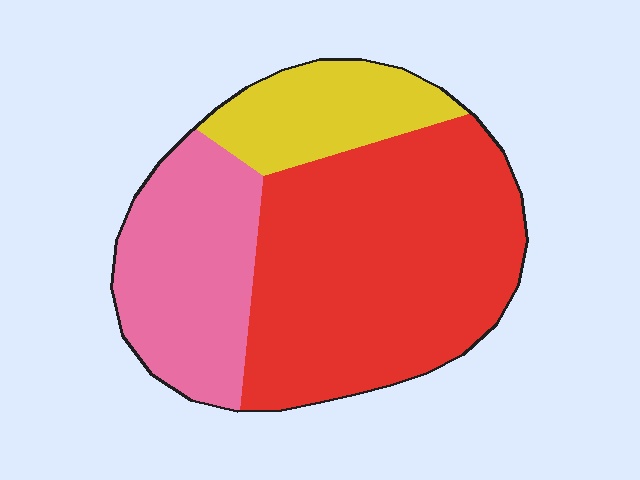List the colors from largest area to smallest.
From largest to smallest: red, pink, yellow.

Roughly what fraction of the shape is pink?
Pink covers around 25% of the shape.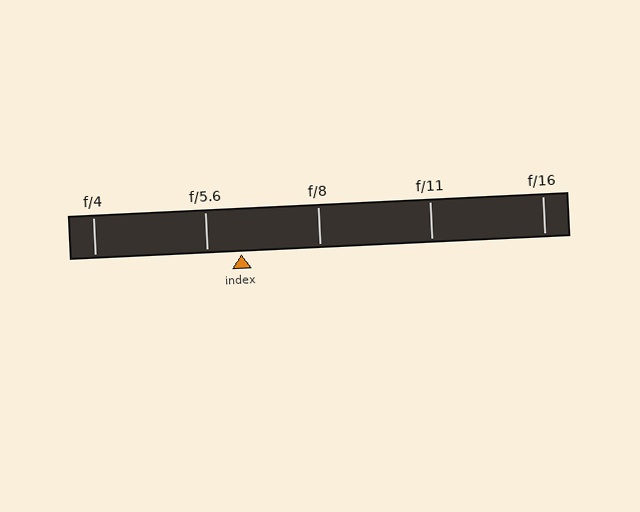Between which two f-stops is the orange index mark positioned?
The index mark is between f/5.6 and f/8.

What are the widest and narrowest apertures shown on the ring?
The widest aperture shown is f/4 and the narrowest is f/16.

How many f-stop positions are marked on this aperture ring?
There are 5 f-stop positions marked.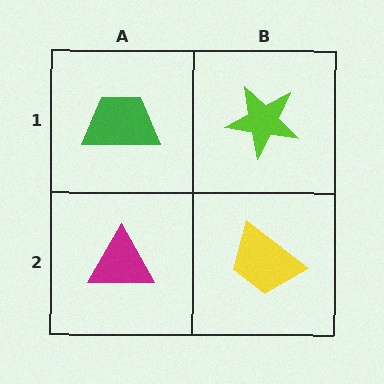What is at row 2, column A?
A magenta triangle.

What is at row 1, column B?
A lime star.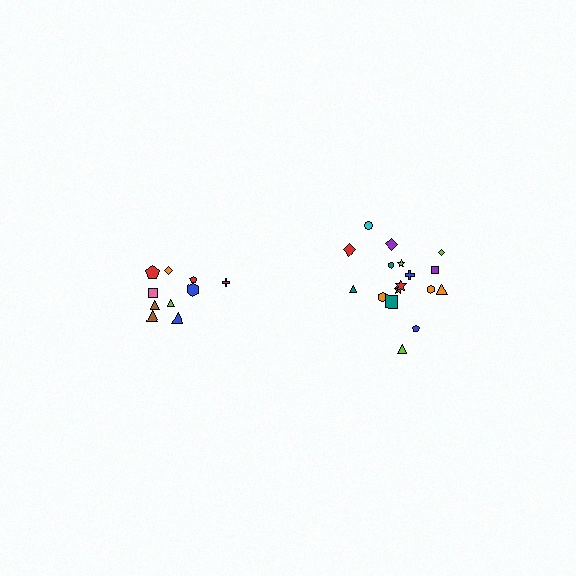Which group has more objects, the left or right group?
The right group.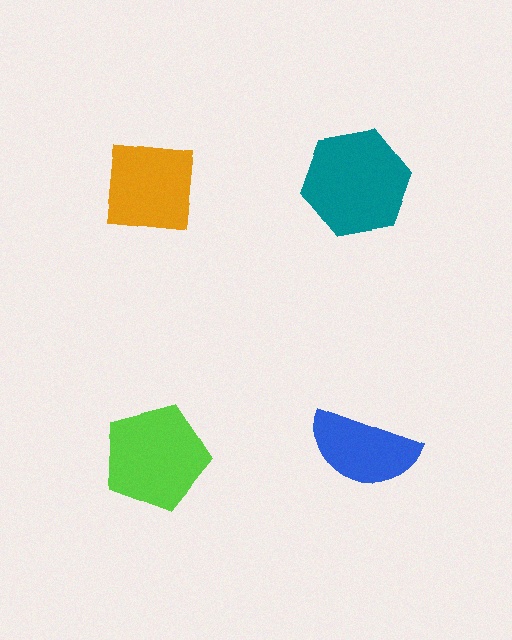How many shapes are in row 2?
2 shapes.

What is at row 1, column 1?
An orange square.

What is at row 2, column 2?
A blue semicircle.